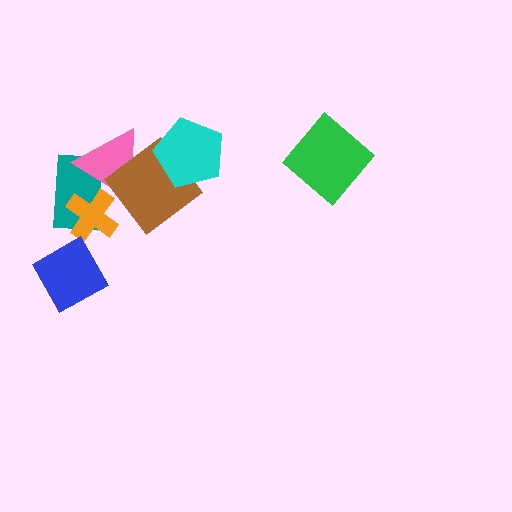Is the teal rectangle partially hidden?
Yes, it is partially covered by another shape.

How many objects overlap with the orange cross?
3 objects overlap with the orange cross.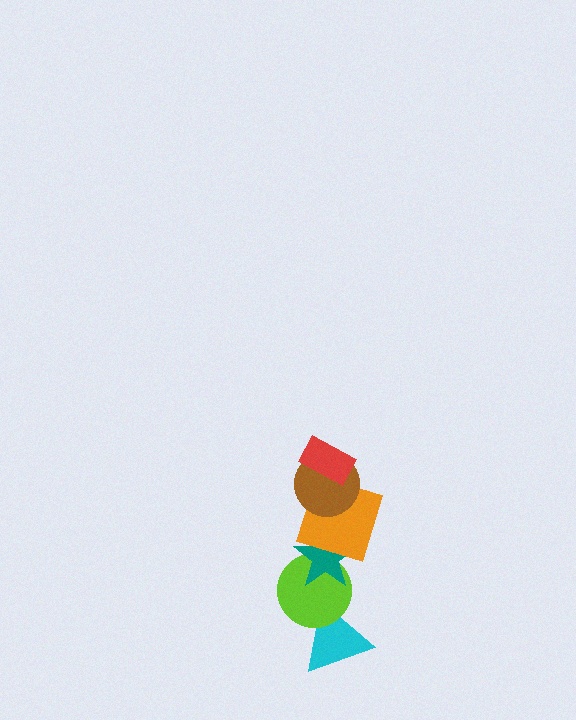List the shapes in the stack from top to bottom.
From top to bottom: the red rectangle, the brown circle, the orange square, the teal star, the lime circle, the cyan triangle.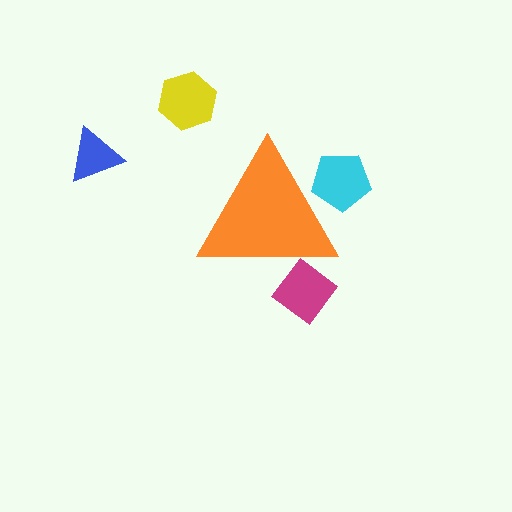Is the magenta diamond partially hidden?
Yes, the magenta diamond is partially hidden behind the orange triangle.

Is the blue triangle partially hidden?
No, the blue triangle is fully visible.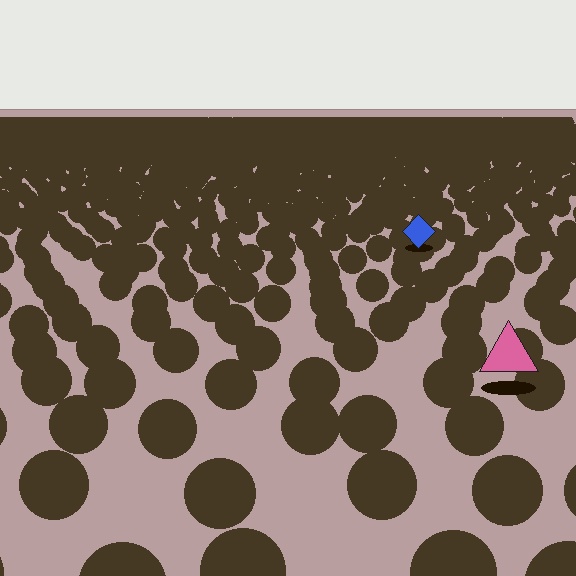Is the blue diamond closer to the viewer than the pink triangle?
No. The pink triangle is closer — you can tell from the texture gradient: the ground texture is coarser near it.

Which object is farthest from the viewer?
The blue diamond is farthest from the viewer. It appears smaller and the ground texture around it is denser.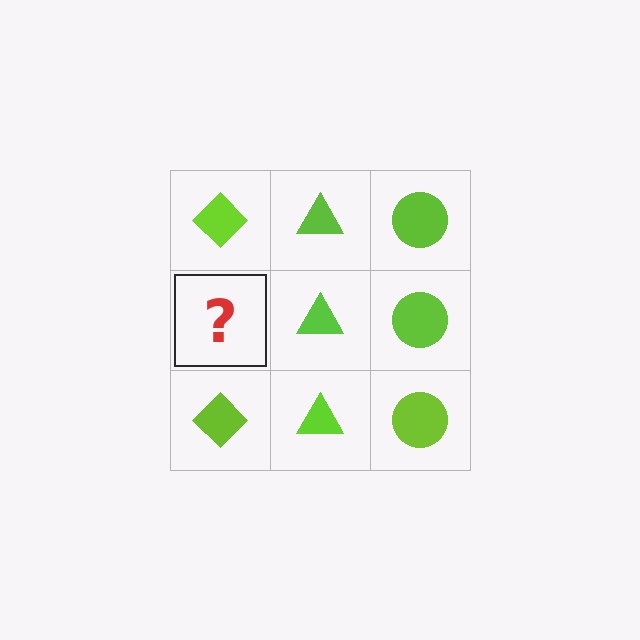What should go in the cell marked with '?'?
The missing cell should contain a lime diamond.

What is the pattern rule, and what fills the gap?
The rule is that each column has a consistent shape. The gap should be filled with a lime diamond.